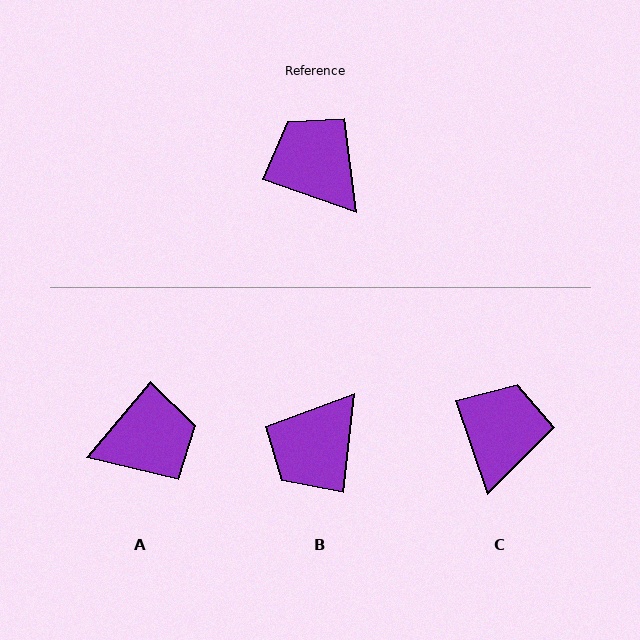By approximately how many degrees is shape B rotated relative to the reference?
Approximately 103 degrees counter-clockwise.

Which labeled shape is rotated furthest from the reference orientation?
A, about 111 degrees away.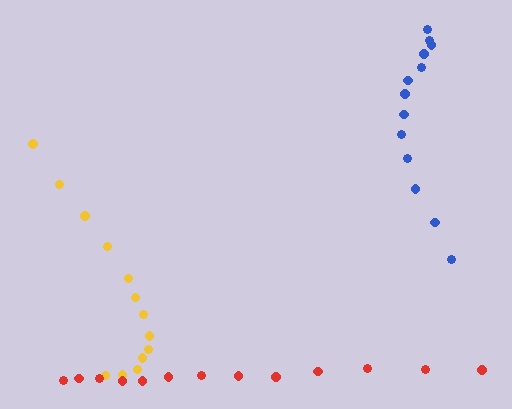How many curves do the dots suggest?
There are 3 distinct paths.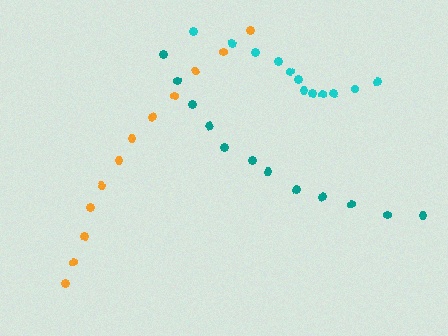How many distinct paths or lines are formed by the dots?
There are 3 distinct paths.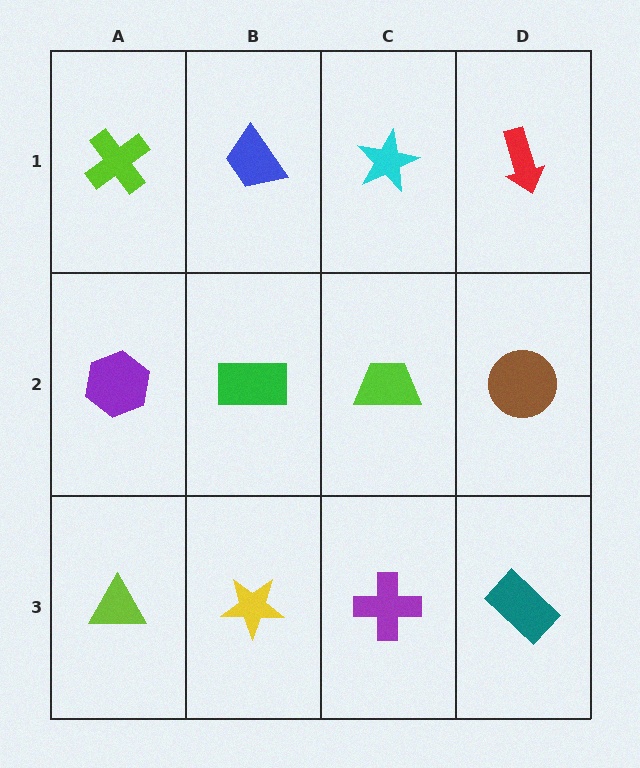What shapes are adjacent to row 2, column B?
A blue trapezoid (row 1, column B), a yellow star (row 3, column B), a purple hexagon (row 2, column A), a lime trapezoid (row 2, column C).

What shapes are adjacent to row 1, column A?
A purple hexagon (row 2, column A), a blue trapezoid (row 1, column B).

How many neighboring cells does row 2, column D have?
3.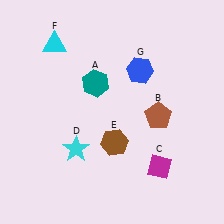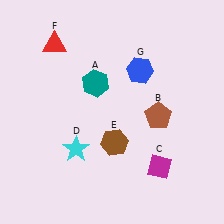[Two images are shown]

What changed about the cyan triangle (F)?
In Image 1, F is cyan. In Image 2, it changed to red.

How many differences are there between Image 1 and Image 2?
There is 1 difference between the two images.